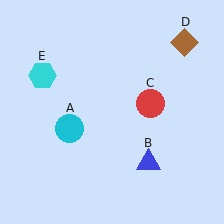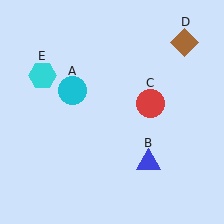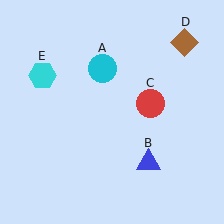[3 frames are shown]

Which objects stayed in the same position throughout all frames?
Blue triangle (object B) and red circle (object C) and brown diamond (object D) and cyan hexagon (object E) remained stationary.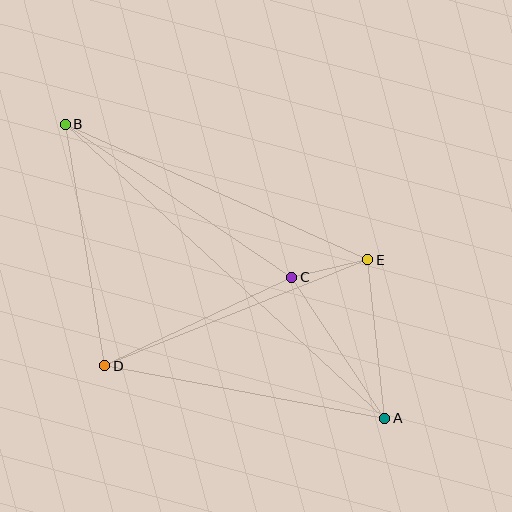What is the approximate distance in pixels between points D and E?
The distance between D and E is approximately 284 pixels.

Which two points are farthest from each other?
Points A and B are farthest from each other.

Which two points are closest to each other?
Points C and E are closest to each other.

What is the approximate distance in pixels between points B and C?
The distance between B and C is approximately 273 pixels.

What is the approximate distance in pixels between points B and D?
The distance between B and D is approximately 245 pixels.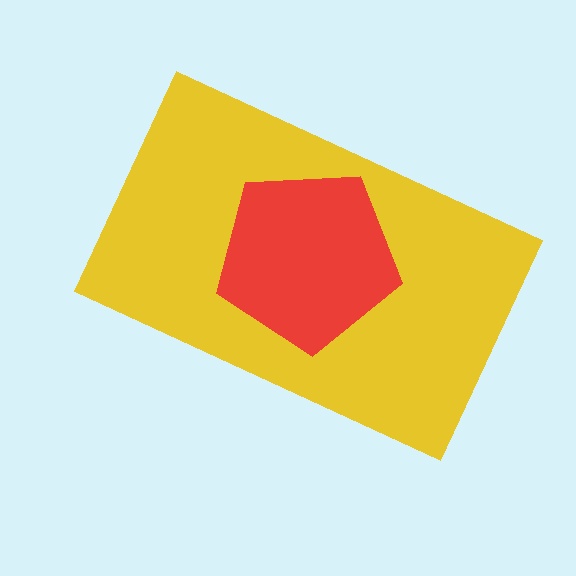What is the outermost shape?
The yellow rectangle.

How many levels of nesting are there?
2.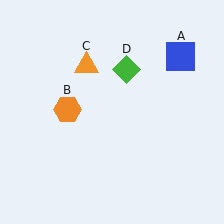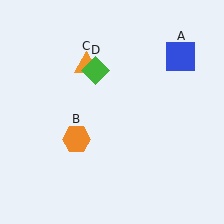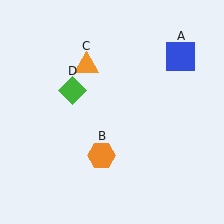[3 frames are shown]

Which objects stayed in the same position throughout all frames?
Blue square (object A) and orange triangle (object C) remained stationary.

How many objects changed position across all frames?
2 objects changed position: orange hexagon (object B), green diamond (object D).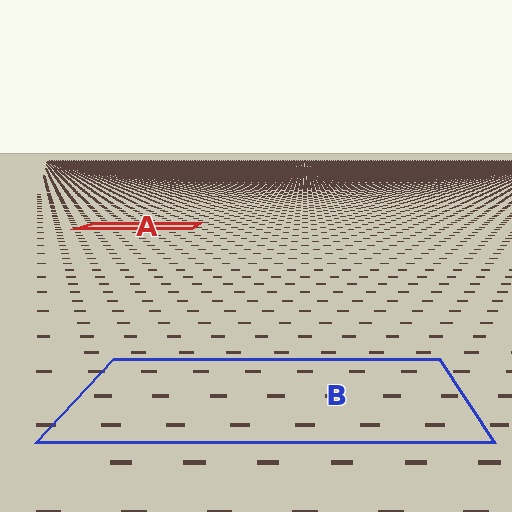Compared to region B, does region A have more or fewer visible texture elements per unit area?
Region A has more texture elements per unit area — they are packed more densely because it is farther away.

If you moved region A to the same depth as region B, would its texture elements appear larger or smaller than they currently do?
They would appear larger. At a closer depth, the same texture elements are projected at a bigger on-screen size.